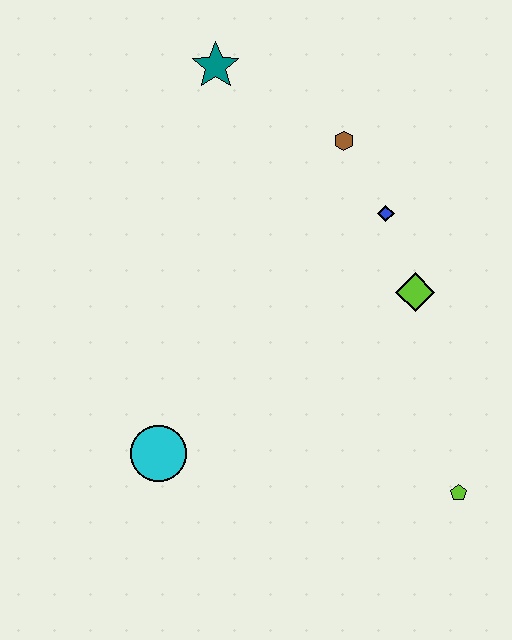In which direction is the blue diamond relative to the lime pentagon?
The blue diamond is above the lime pentagon.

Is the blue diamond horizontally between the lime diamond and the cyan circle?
Yes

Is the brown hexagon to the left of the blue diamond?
Yes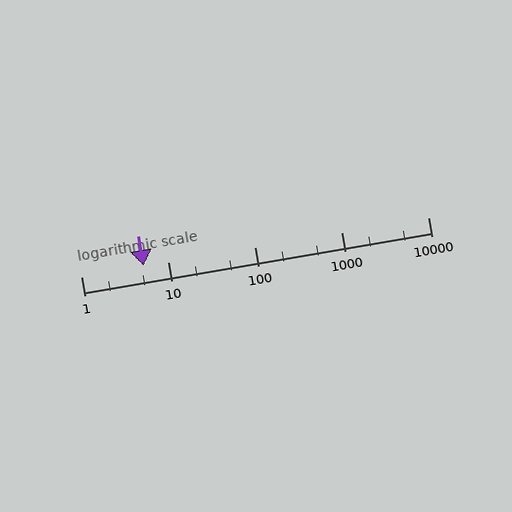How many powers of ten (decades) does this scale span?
The scale spans 4 decades, from 1 to 10000.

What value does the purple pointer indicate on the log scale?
The pointer indicates approximately 5.2.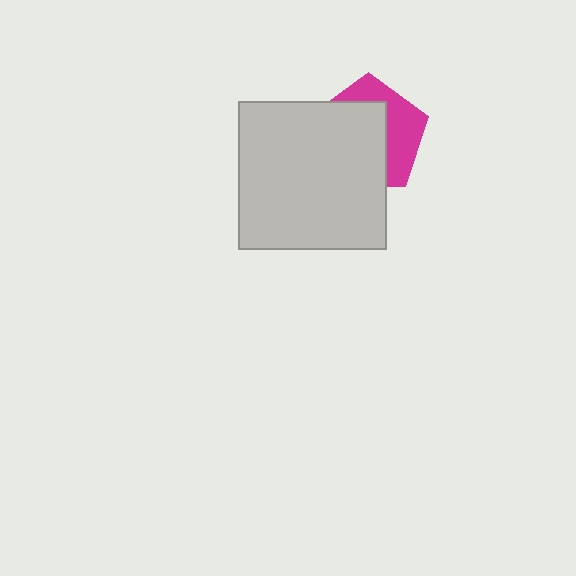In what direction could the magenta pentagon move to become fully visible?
The magenta pentagon could move toward the upper-right. That would shift it out from behind the light gray square entirely.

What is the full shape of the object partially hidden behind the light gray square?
The partially hidden object is a magenta pentagon.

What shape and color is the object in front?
The object in front is a light gray square.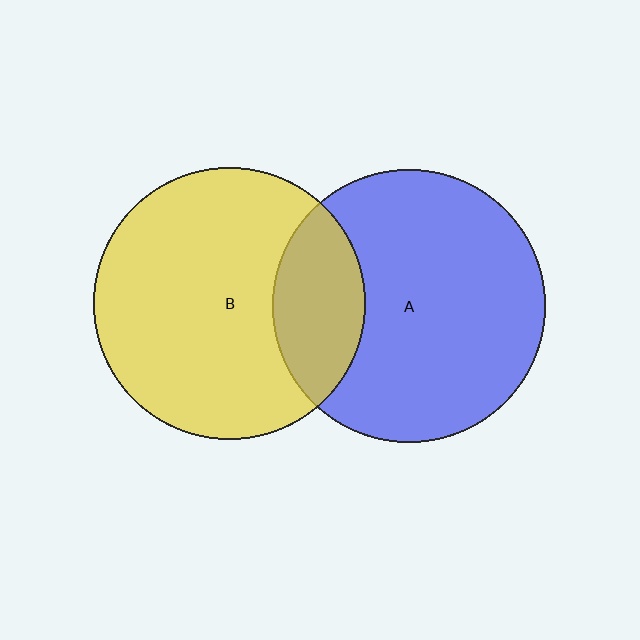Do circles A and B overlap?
Yes.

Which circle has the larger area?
Circle A (blue).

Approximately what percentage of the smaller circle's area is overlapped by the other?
Approximately 25%.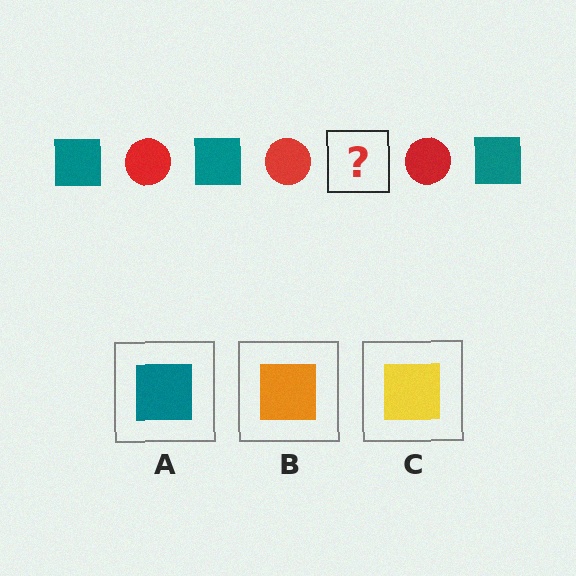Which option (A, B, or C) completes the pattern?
A.